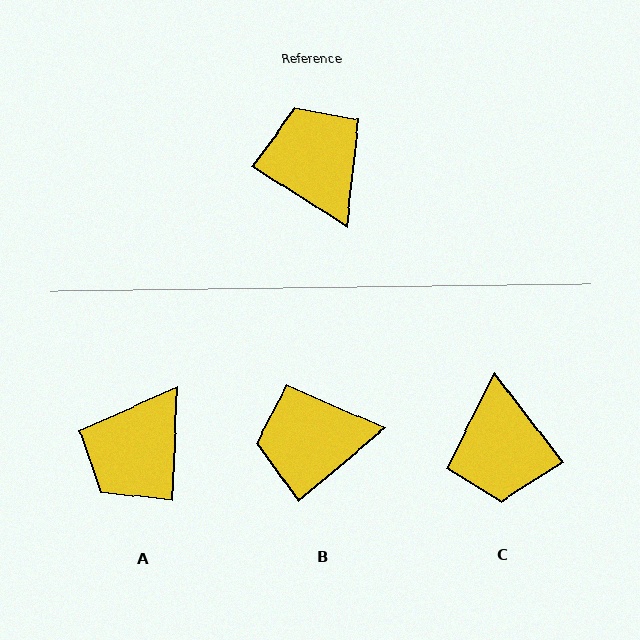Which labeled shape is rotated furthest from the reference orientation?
C, about 160 degrees away.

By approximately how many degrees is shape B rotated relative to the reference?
Approximately 73 degrees counter-clockwise.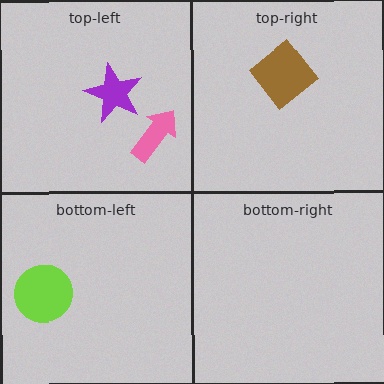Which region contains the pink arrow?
The top-left region.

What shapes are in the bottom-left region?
The lime circle.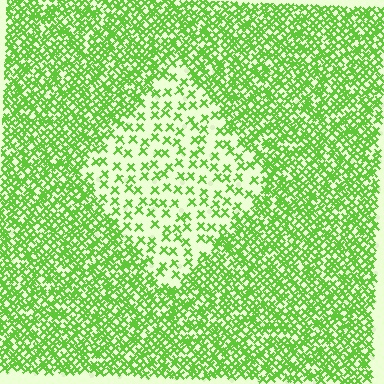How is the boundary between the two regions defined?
The boundary is defined by a change in element density (approximately 2.8x ratio). All elements are the same color, size, and shape.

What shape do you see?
I see a diamond.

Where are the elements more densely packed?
The elements are more densely packed outside the diamond boundary.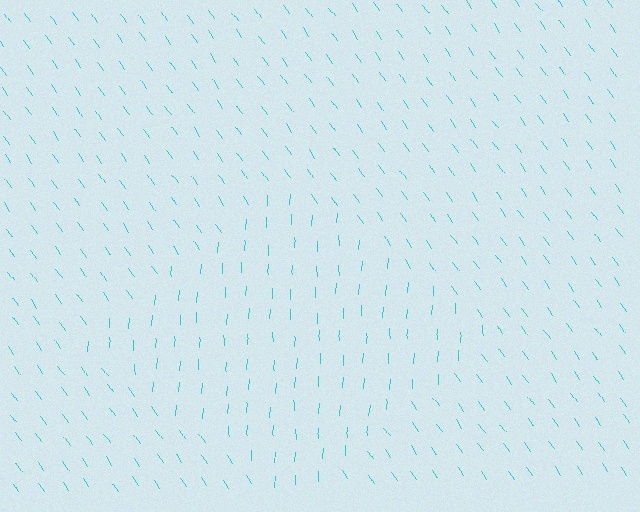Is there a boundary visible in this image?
Yes, there is a texture boundary formed by a change in line orientation.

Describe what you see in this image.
The image is filled with small cyan line segments. A diamond region in the image has lines oriented differently from the surrounding lines, creating a visible texture boundary.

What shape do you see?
I see a diamond.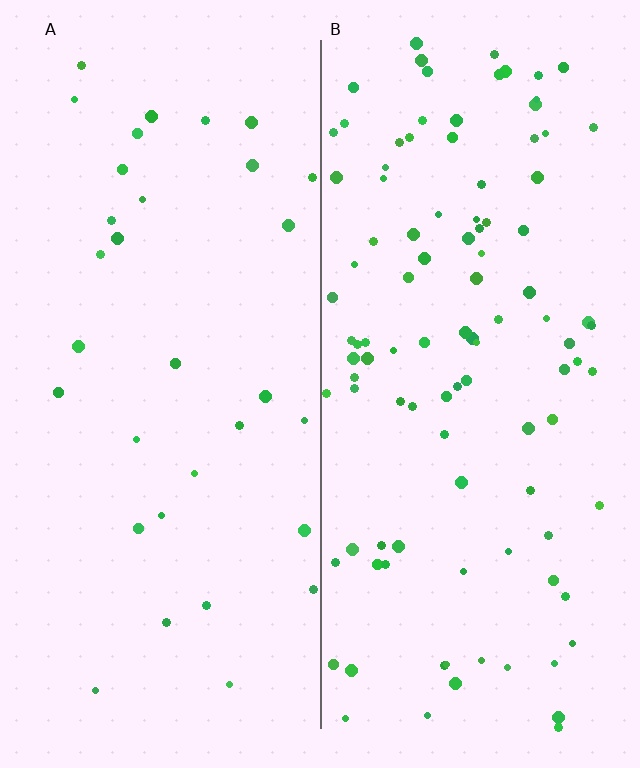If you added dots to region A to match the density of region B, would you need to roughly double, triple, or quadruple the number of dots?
Approximately triple.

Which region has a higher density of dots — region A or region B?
B (the right).